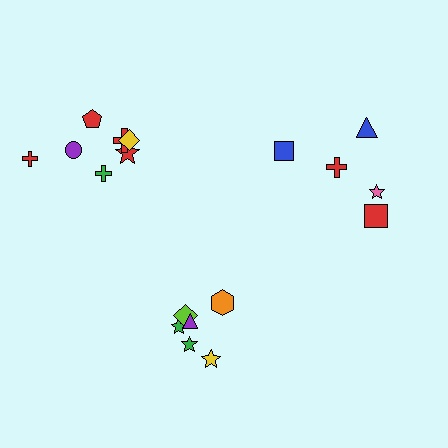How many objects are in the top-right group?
There are 5 objects.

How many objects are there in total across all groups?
There are 18 objects.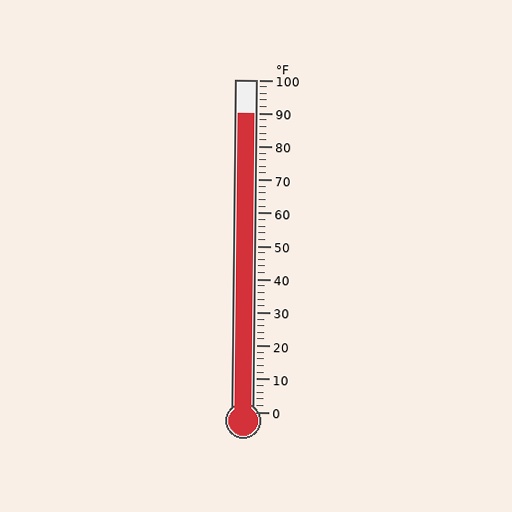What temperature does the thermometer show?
The thermometer shows approximately 90°F.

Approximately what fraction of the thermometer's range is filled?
The thermometer is filled to approximately 90% of its range.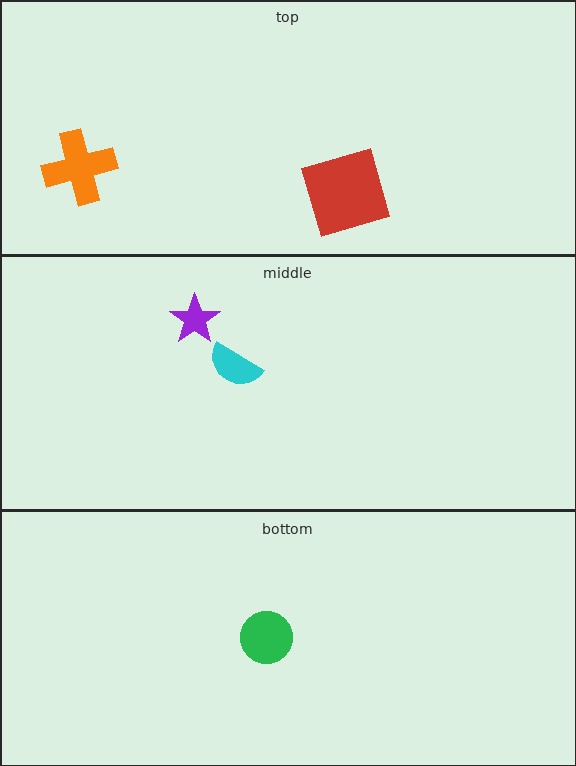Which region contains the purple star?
The middle region.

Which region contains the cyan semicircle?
The middle region.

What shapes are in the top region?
The red square, the orange cross.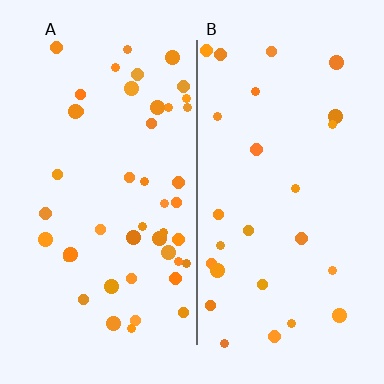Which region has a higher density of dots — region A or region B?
A (the left).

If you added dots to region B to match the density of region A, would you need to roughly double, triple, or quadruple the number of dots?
Approximately double.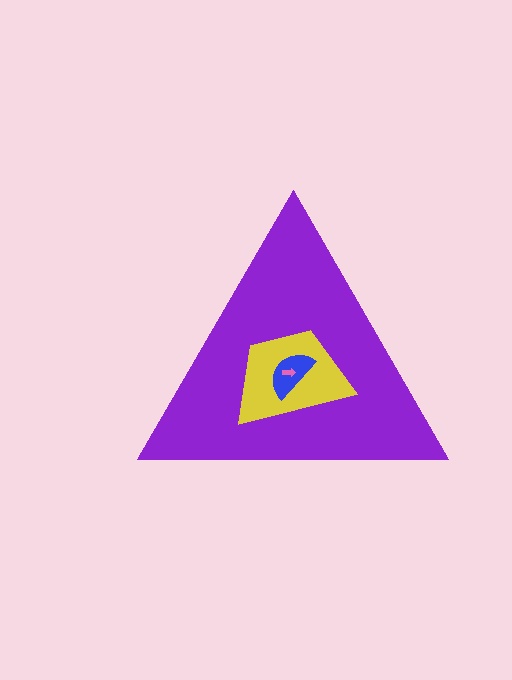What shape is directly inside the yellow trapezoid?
The blue semicircle.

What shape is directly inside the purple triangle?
The yellow trapezoid.